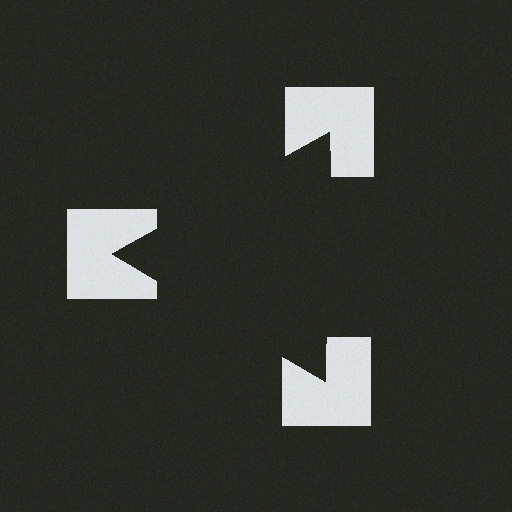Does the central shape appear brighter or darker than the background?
It typically appears slightly darker than the background, even though no actual brightness change is drawn.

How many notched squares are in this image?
There are 3 — one at each vertex of the illusory triangle.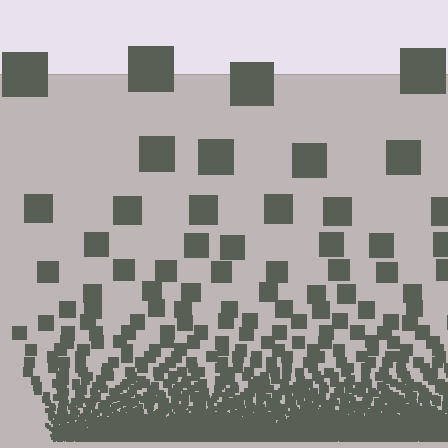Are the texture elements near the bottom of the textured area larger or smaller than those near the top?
Smaller. The gradient is inverted — elements near the bottom are smaller and denser.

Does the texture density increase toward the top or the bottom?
Density increases toward the bottom.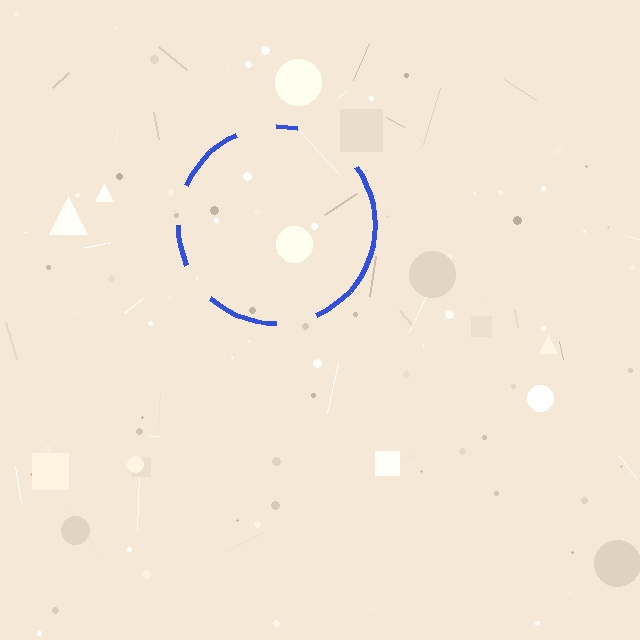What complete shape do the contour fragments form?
The contour fragments form a circle.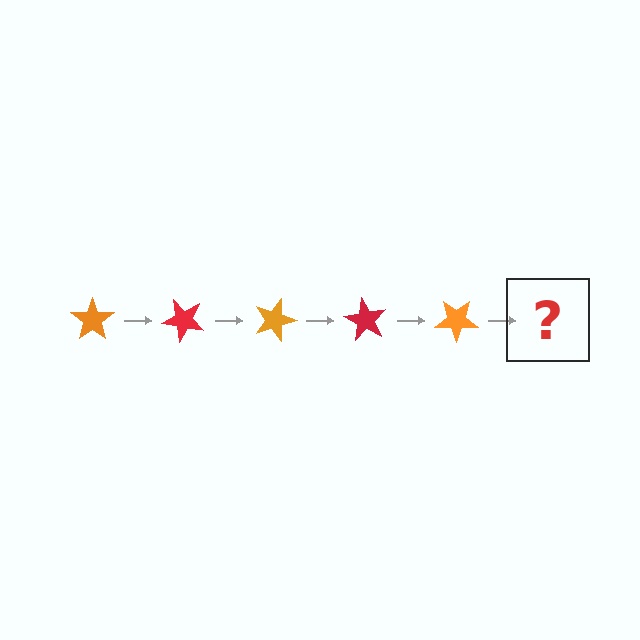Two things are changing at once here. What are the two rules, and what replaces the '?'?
The two rules are that it rotates 45 degrees each step and the color cycles through orange and red. The '?' should be a red star, rotated 225 degrees from the start.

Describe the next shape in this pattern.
It should be a red star, rotated 225 degrees from the start.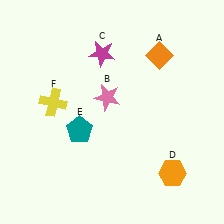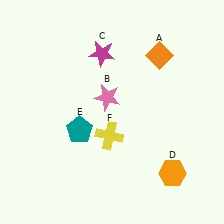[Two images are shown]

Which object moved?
The yellow cross (F) moved right.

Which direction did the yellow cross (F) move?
The yellow cross (F) moved right.